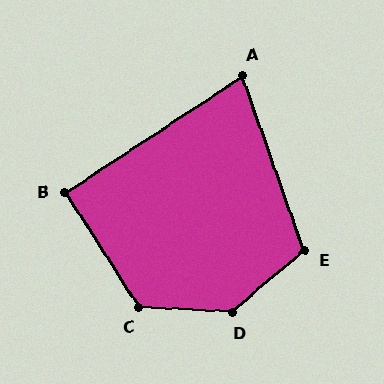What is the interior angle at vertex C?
Approximately 126 degrees (obtuse).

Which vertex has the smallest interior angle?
A, at approximately 76 degrees.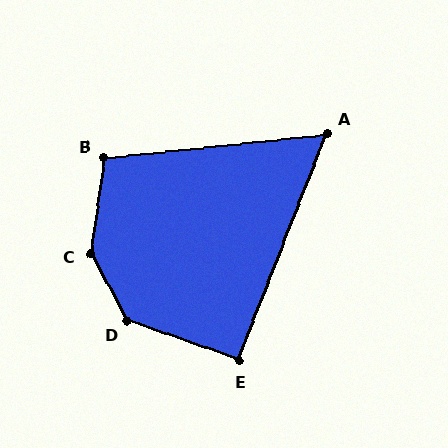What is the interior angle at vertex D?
Approximately 138 degrees (obtuse).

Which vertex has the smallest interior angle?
A, at approximately 63 degrees.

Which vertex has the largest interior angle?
C, at approximately 143 degrees.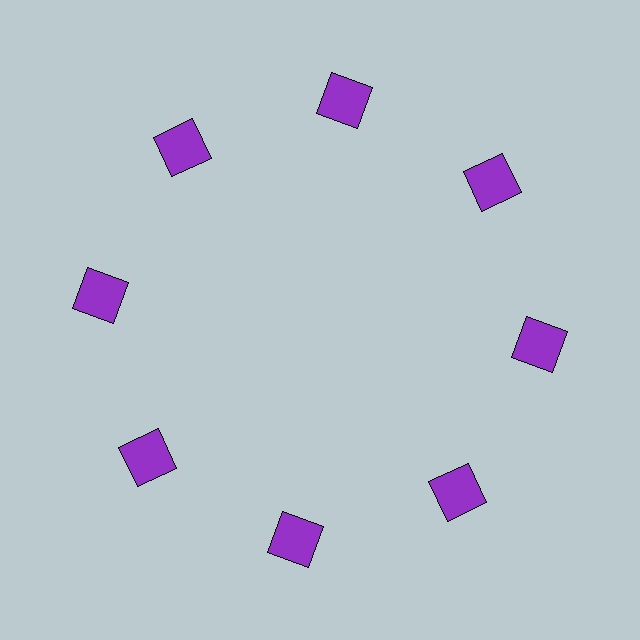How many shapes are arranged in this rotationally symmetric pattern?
There are 8 shapes, arranged in 8 groups of 1.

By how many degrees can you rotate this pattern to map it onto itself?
The pattern maps onto itself every 45 degrees of rotation.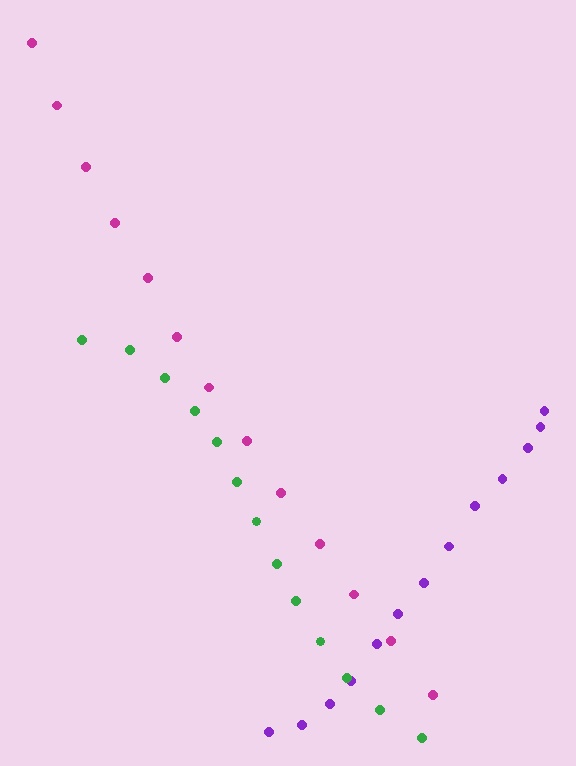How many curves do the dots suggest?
There are 3 distinct paths.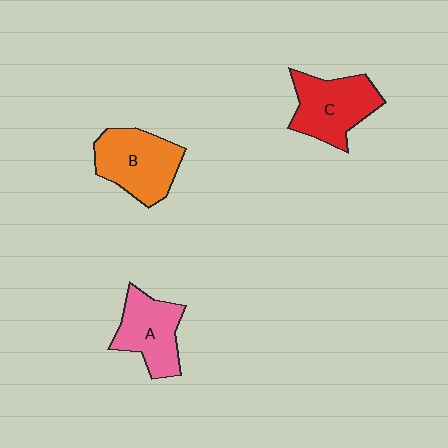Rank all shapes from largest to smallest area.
From largest to smallest: B (orange), C (red), A (pink).